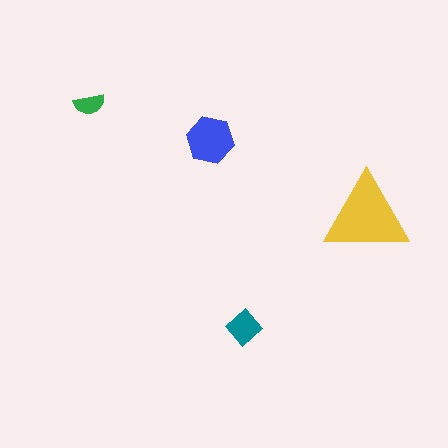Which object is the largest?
The yellow triangle.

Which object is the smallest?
The green semicircle.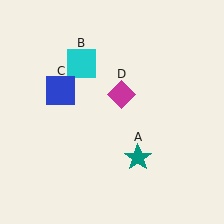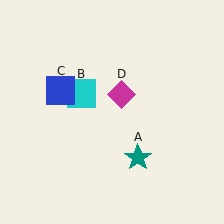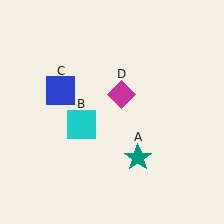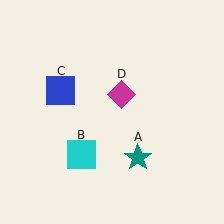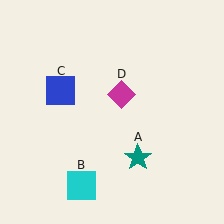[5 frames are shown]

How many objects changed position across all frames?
1 object changed position: cyan square (object B).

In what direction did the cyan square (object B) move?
The cyan square (object B) moved down.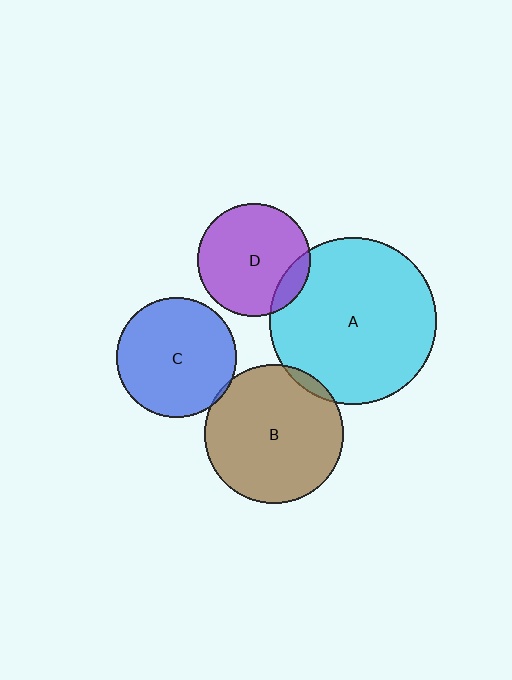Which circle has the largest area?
Circle A (cyan).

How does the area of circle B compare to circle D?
Approximately 1.5 times.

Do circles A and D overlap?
Yes.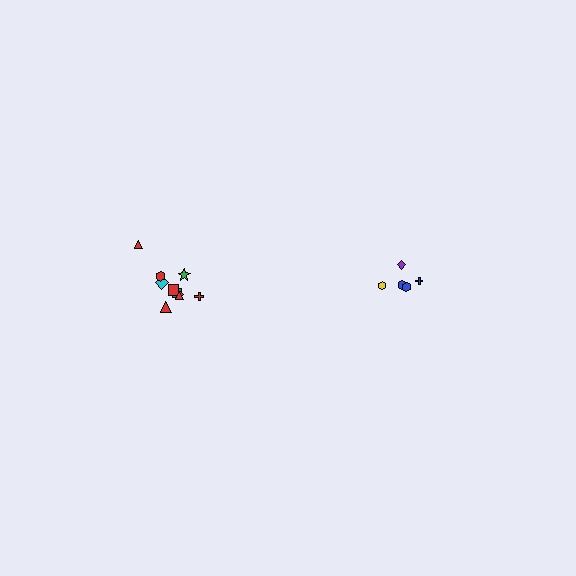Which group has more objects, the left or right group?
The left group.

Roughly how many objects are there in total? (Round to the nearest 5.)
Roughly 15 objects in total.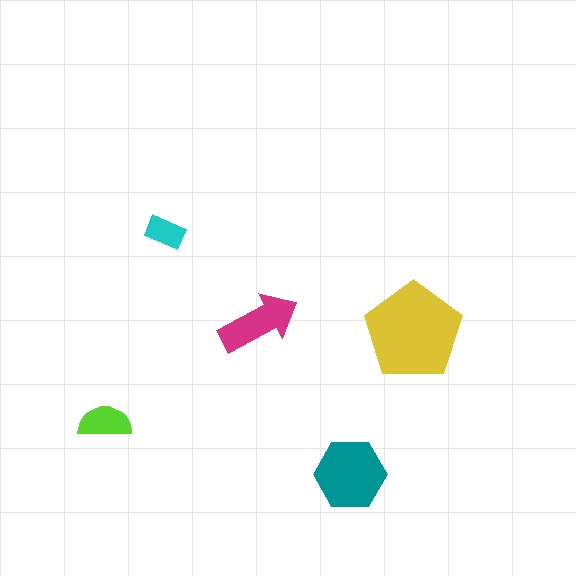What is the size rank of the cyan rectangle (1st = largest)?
5th.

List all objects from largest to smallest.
The yellow pentagon, the teal hexagon, the magenta arrow, the lime semicircle, the cyan rectangle.